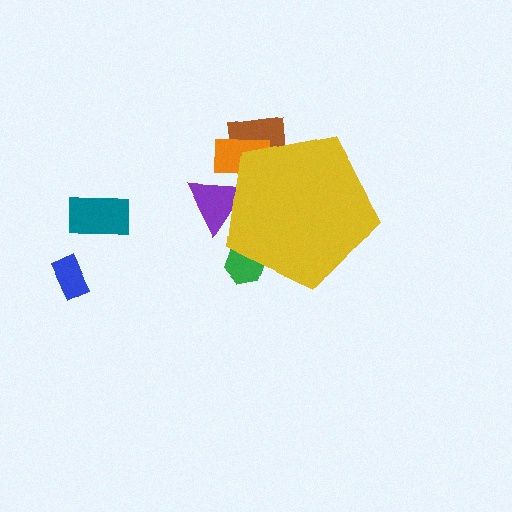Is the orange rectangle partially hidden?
Yes, the orange rectangle is partially hidden behind the yellow pentagon.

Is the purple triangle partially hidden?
Yes, the purple triangle is partially hidden behind the yellow pentagon.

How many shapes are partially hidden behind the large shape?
4 shapes are partially hidden.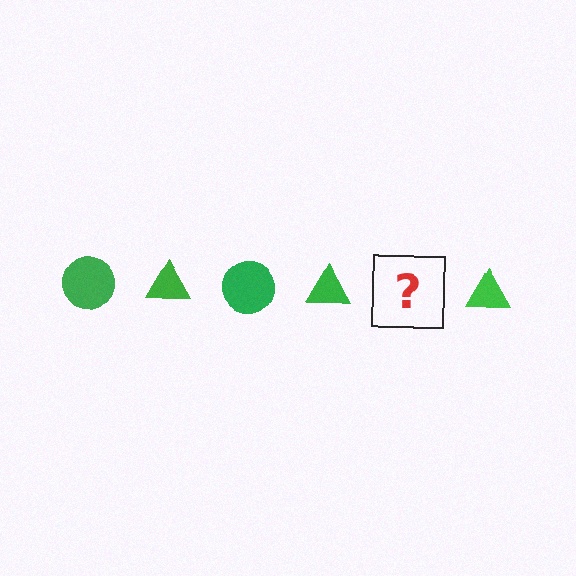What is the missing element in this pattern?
The missing element is a green circle.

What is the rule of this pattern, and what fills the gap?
The rule is that the pattern cycles through circle, triangle shapes in green. The gap should be filled with a green circle.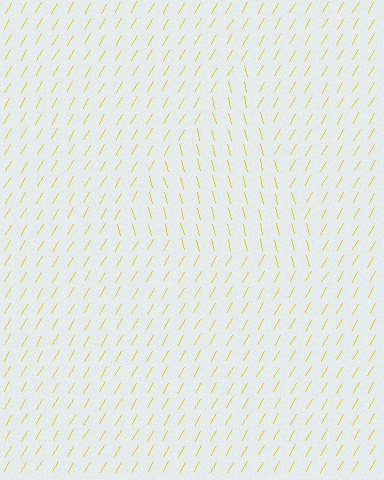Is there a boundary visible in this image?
Yes, there is a texture boundary formed by a change in line orientation.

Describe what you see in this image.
The image is filled with small yellow line segments. A triangle region in the image has lines oriented differently from the surrounding lines, creating a visible texture boundary.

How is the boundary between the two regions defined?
The boundary is defined purely by a change in line orientation (approximately 45 degrees difference). All lines are the same color and thickness.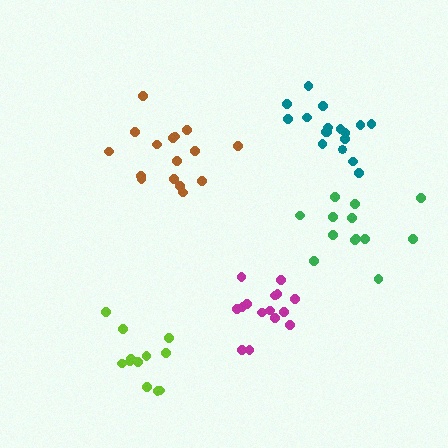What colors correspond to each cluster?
The clusters are colored: magenta, brown, green, teal, lime.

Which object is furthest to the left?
The lime cluster is leftmost.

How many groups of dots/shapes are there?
There are 5 groups.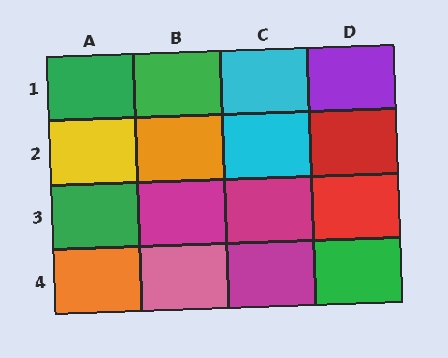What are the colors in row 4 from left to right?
Orange, pink, magenta, green.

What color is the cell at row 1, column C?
Cyan.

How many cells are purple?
1 cell is purple.